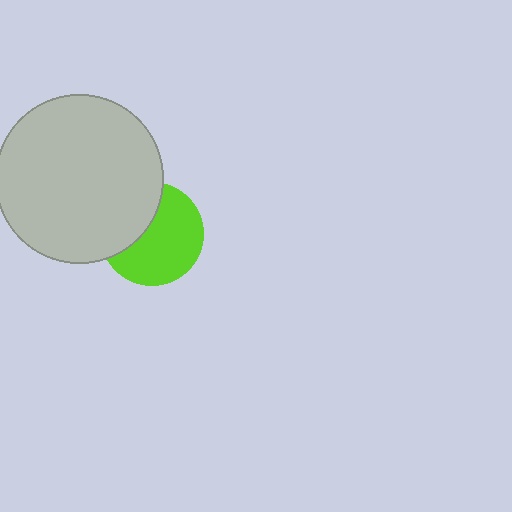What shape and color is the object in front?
The object in front is a light gray circle.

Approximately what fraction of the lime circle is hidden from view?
Roughly 36% of the lime circle is hidden behind the light gray circle.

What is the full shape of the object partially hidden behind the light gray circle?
The partially hidden object is a lime circle.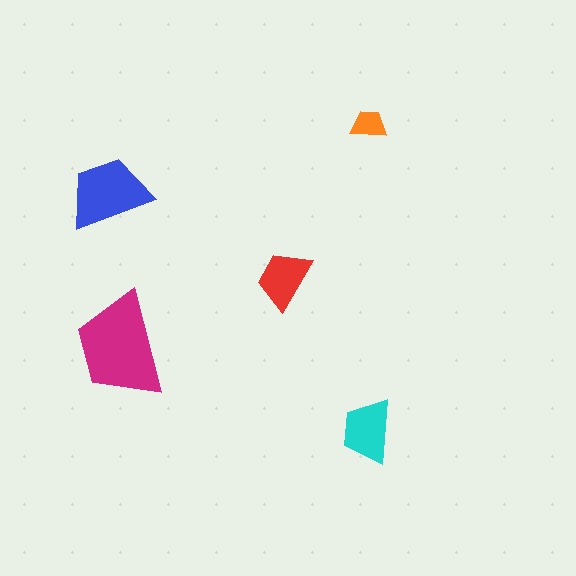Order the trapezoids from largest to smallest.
the magenta one, the blue one, the cyan one, the red one, the orange one.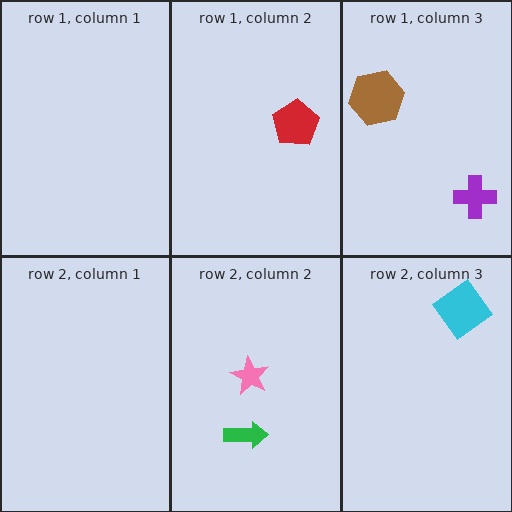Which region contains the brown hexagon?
The row 1, column 3 region.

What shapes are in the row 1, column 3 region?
The purple cross, the brown hexagon.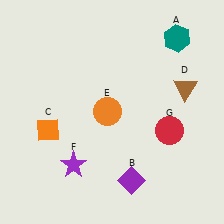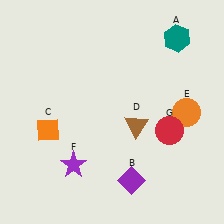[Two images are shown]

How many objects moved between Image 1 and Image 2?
2 objects moved between the two images.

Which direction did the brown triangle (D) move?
The brown triangle (D) moved left.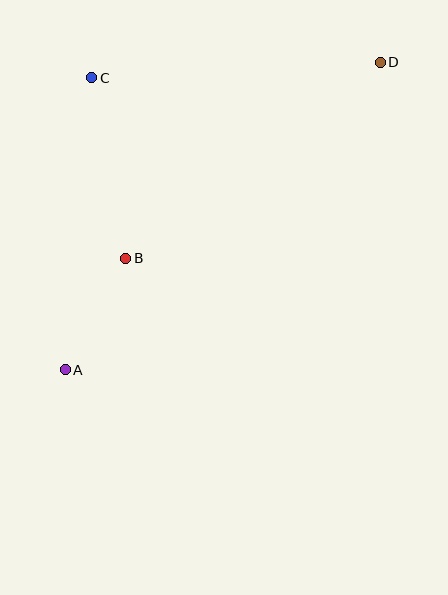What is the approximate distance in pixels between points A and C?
The distance between A and C is approximately 293 pixels.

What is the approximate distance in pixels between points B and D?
The distance between B and D is approximately 321 pixels.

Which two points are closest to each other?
Points A and B are closest to each other.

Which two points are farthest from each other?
Points A and D are farthest from each other.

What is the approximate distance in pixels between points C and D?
The distance between C and D is approximately 289 pixels.